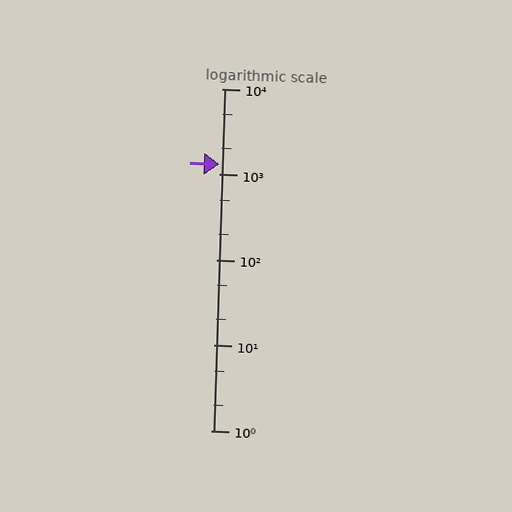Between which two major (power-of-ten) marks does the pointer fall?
The pointer is between 1000 and 10000.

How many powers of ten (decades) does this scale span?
The scale spans 4 decades, from 1 to 10000.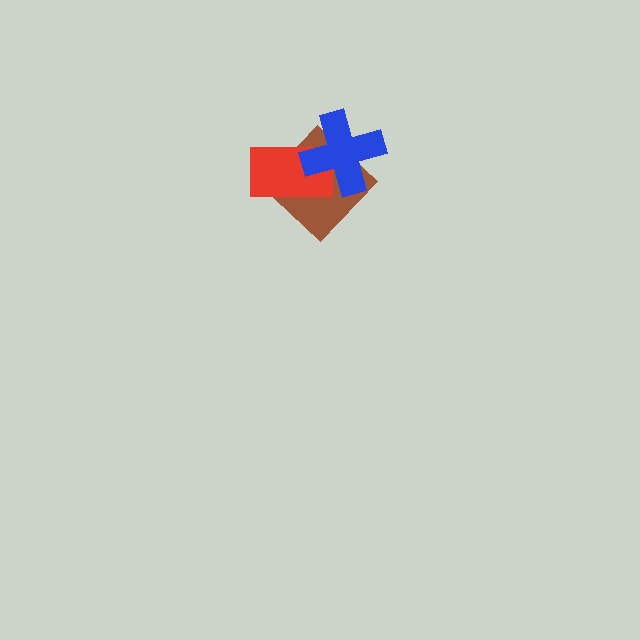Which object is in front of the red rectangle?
The blue cross is in front of the red rectangle.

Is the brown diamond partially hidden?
Yes, it is partially covered by another shape.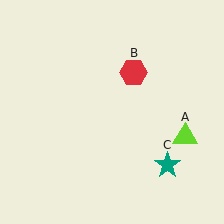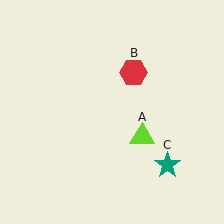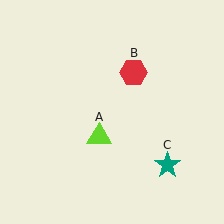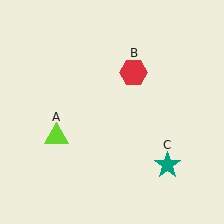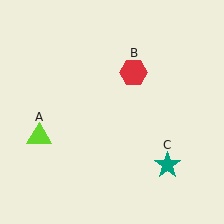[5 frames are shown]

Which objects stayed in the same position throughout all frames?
Red hexagon (object B) and teal star (object C) remained stationary.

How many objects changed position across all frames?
1 object changed position: lime triangle (object A).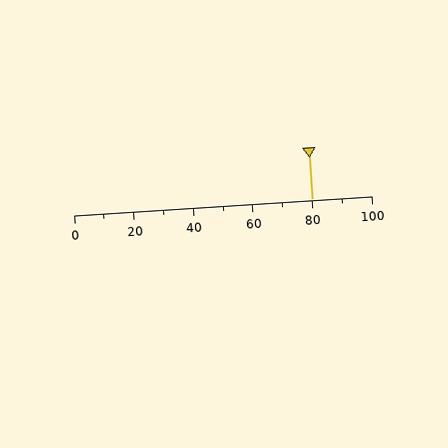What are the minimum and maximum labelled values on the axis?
The axis runs from 0 to 100.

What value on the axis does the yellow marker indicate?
The marker indicates approximately 80.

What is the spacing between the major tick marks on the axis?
The major ticks are spaced 20 apart.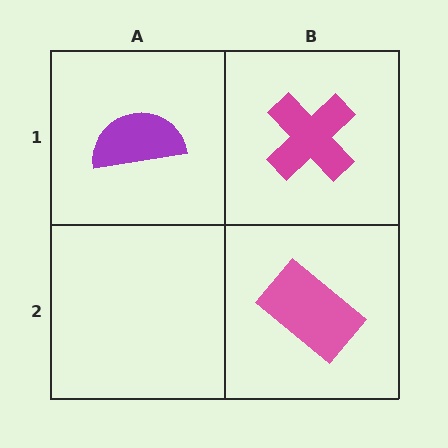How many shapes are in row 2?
1 shape.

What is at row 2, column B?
A pink rectangle.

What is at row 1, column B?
A magenta cross.